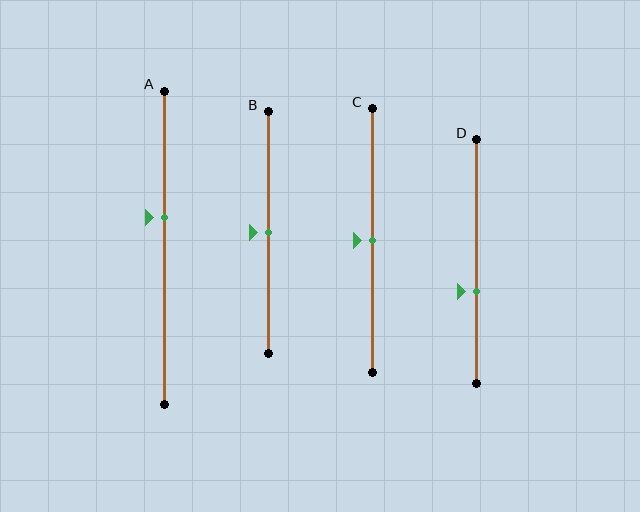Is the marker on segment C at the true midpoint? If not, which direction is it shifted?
Yes, the marker on segment C is at the true midpoint.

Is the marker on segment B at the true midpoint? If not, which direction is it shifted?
Yes, the marker on segment B is at the true midpoint.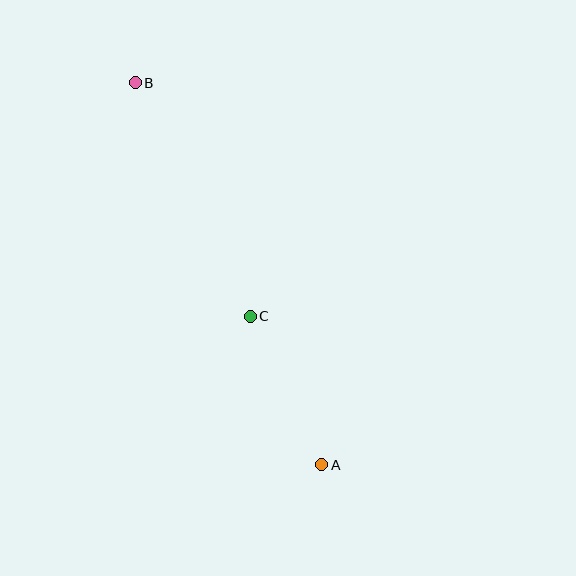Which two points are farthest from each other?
Points A and B are farthest from each other.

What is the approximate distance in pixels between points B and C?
The distance between B and C is approximately 260 pixels.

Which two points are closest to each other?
Points A and C are closest to each other.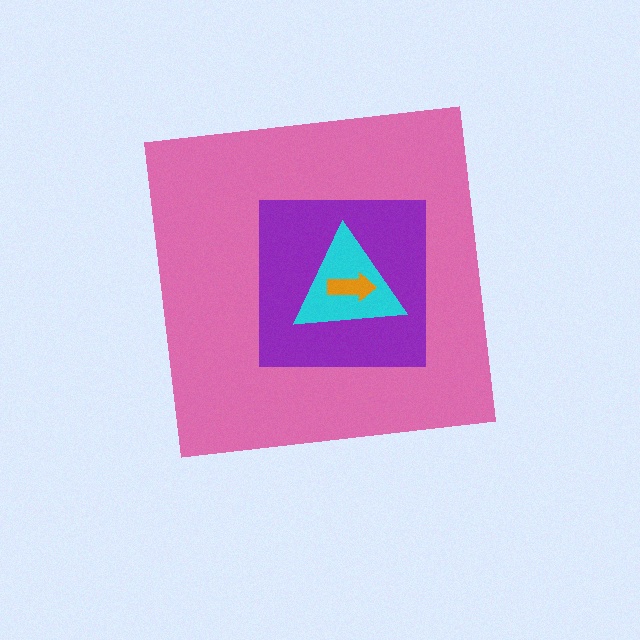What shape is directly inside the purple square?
The cyan triangle.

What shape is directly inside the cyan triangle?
The orange arrow.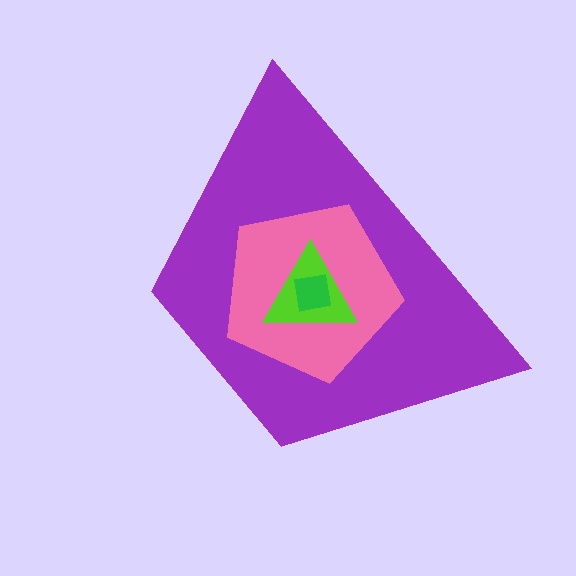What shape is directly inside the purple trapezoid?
The pink pentagon.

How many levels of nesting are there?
4.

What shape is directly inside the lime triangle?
The green square.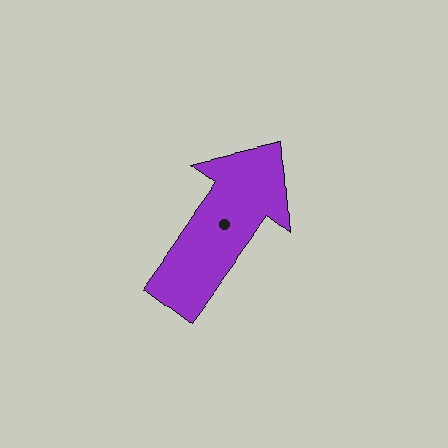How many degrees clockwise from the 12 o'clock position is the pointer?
Approximately 36 degrees.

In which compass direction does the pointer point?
Northeast.